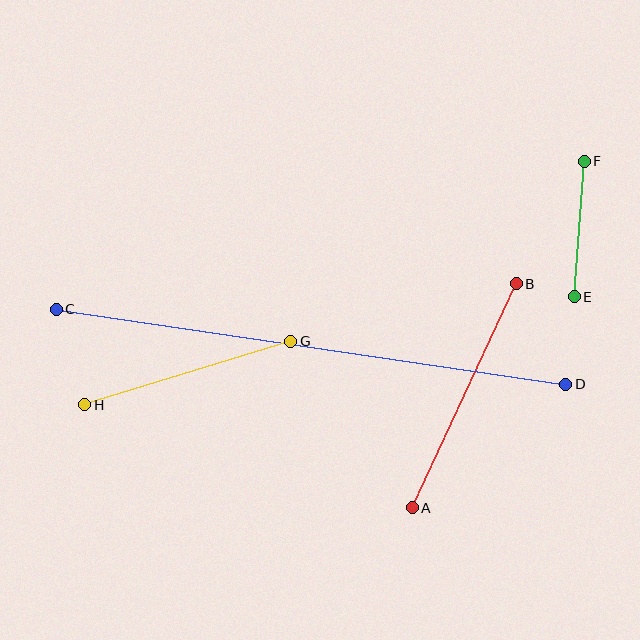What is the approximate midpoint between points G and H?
The midpoint is at approximately (188, 373) pixels.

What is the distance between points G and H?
The distance is approximately 216 pixels.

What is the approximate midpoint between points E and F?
The midpoint is at approximately (579, 229) pixels.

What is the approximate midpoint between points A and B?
The midpoint is at approximately (464, 396) pixels.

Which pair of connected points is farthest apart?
Points C and D are farthest apart.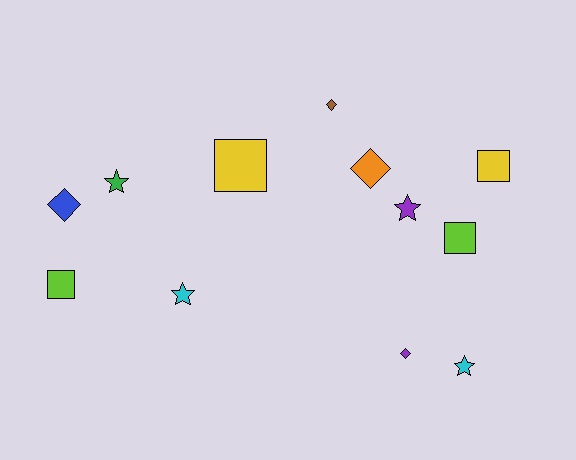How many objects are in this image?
There are 12 objects.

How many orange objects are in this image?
There is 1 orange object.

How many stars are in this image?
There are 4 stars.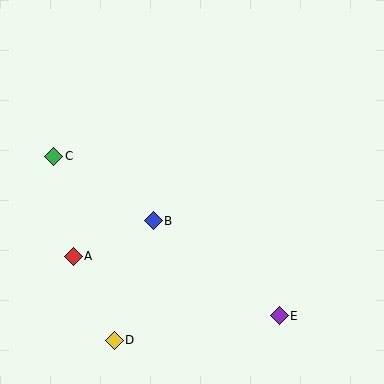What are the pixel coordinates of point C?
Point C is at (54, 156).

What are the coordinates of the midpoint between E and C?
The midpoint between E and C is at (166, 236).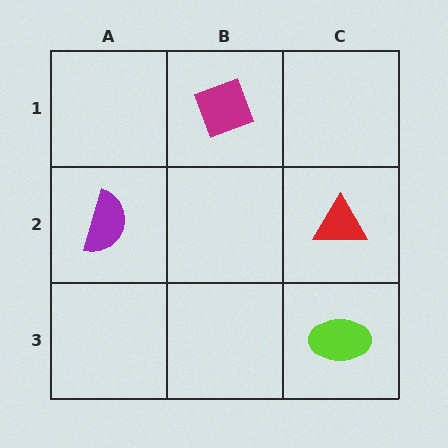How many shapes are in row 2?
2 shapes.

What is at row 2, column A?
A purple semicircle.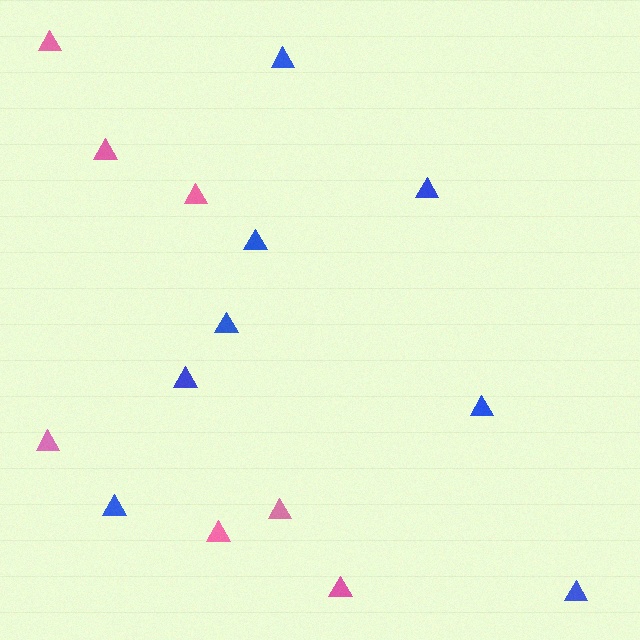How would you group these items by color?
There are 2 groups: one group of blue triangles (8) and one group of pink triangles (7).